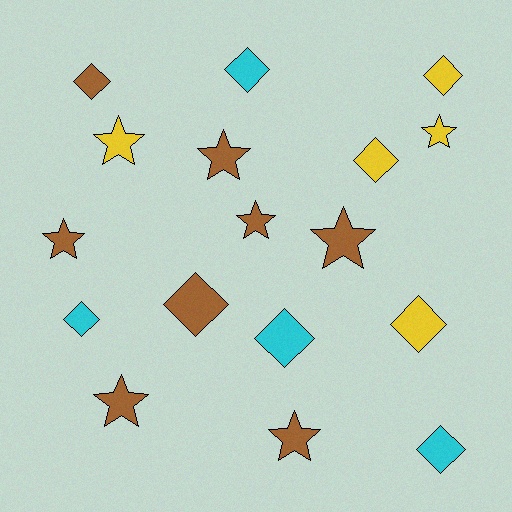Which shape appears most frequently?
Diamond, with 9 objects.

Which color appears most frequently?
Brown, with 8 objects.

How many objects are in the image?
There are 17 objects.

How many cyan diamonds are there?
There are 4 cyan diamonds.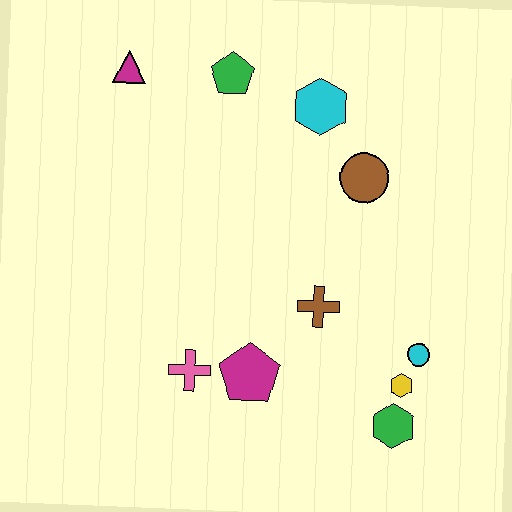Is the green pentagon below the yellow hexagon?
No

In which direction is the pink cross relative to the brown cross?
The pink cross is to the left of the brown cross.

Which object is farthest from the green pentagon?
The green hexagon is farthest from the green pentagon.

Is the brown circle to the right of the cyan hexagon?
Yes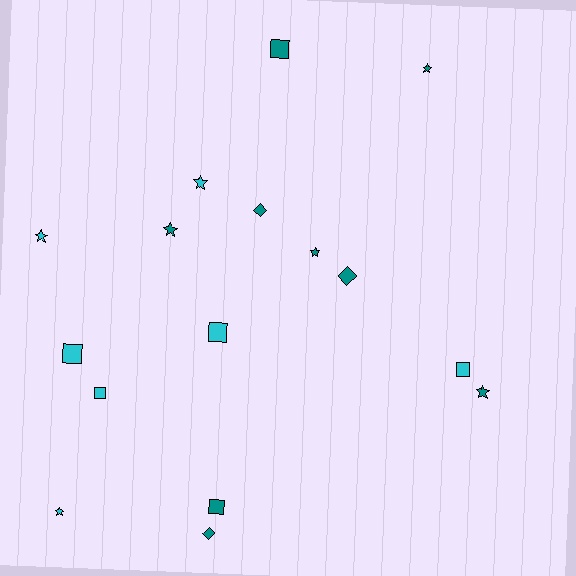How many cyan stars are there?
There are 3 cyan stars.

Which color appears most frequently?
Teal, with 9 objects.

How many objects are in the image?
There are 16 objects.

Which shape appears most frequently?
Star, with 7 objects.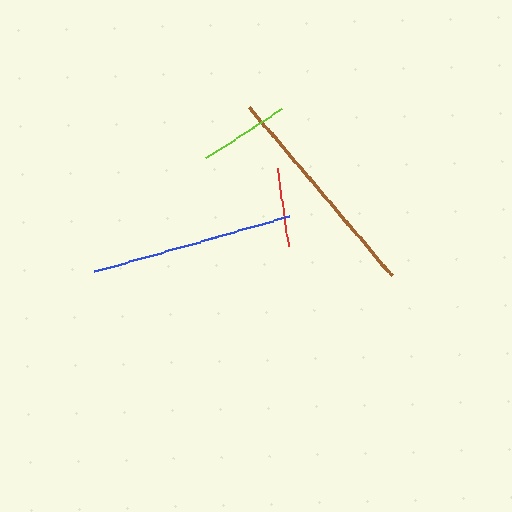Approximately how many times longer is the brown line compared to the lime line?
The brown line is approximately 2.4 times the length of the lime line.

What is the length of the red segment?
The red segment is approximately 78 pixels long.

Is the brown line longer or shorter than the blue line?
The brown line is longer than the blue line.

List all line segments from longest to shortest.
From longest to shortest: brown, blue, lime, red.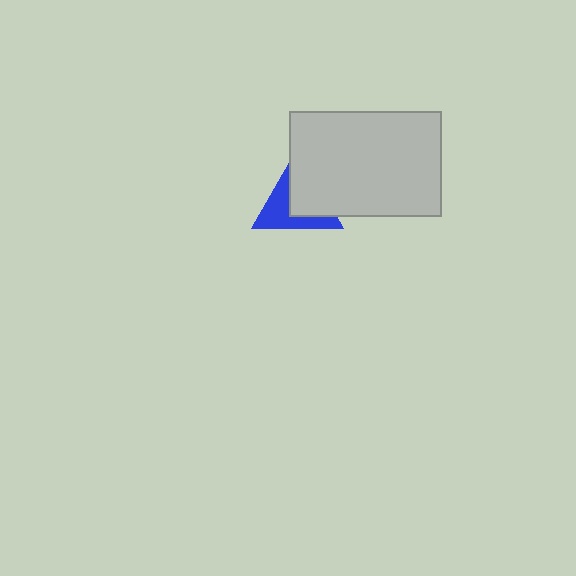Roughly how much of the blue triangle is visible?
About half of it is visible (roughly 51%).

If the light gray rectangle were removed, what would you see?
You would see the complete blue triangle.